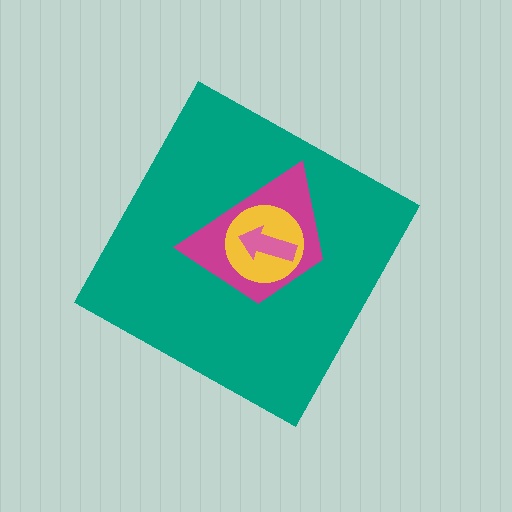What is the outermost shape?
The teal diamond.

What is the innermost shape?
The pink arrow.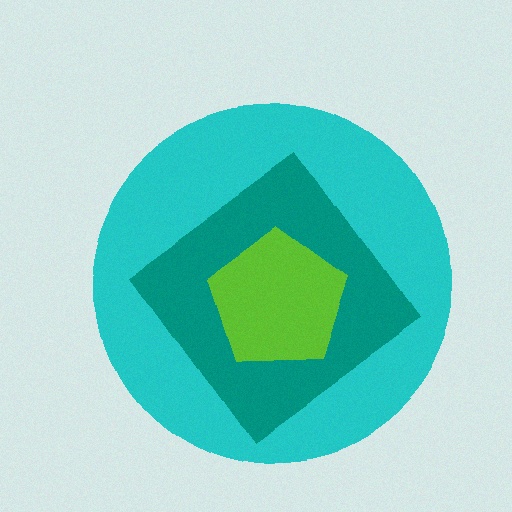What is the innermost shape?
The lime pentagon.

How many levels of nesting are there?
3.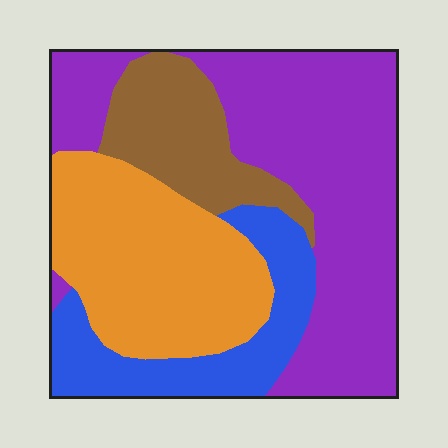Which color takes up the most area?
Purple, at roughly 40%.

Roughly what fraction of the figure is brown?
Brown covers about 15% of the figure.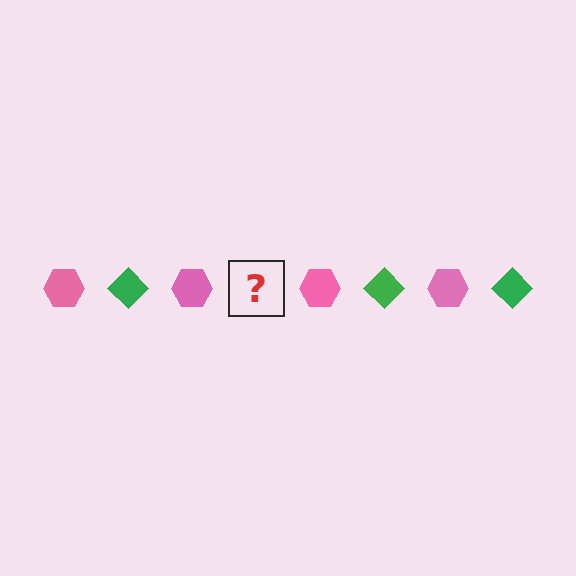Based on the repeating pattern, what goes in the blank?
The blank should be a green diamond.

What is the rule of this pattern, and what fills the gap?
The rule is that the pattern alternates between pink hexagon and green diamond. The gap should be filled with a green diamond.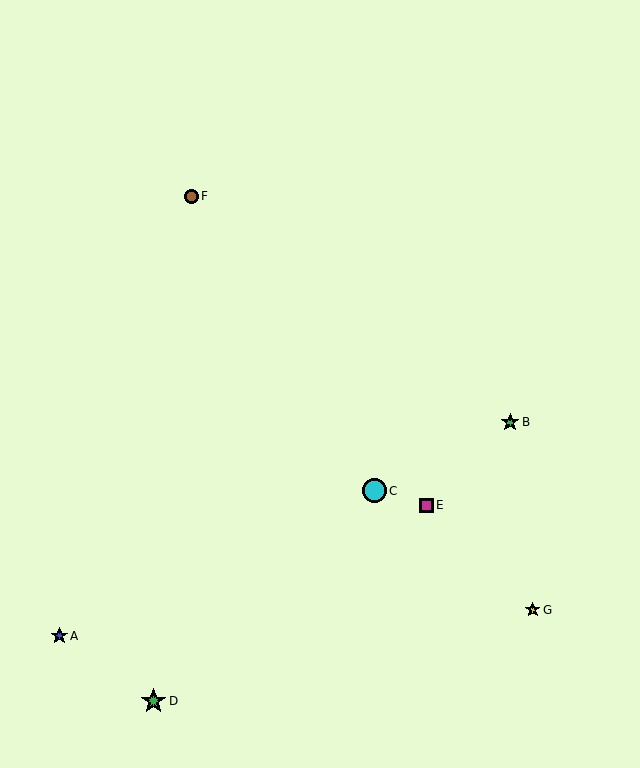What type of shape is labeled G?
Shape G is a yellow star.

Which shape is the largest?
The green star (labeled D) is the largest.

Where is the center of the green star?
The center of the green star is at (510, 422).